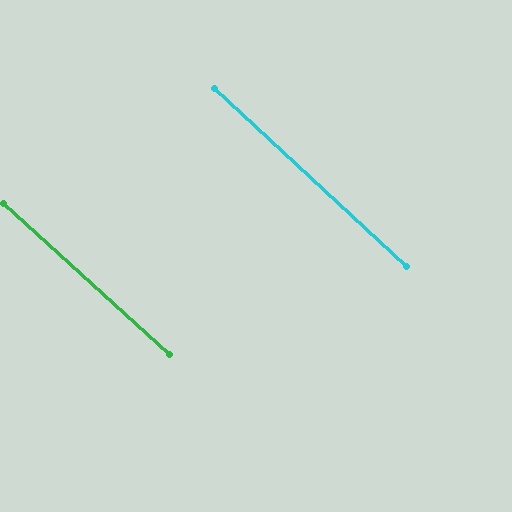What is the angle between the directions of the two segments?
Approximately 0 degrees.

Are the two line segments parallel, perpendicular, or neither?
Parallel — their directions differ by only 0.4°.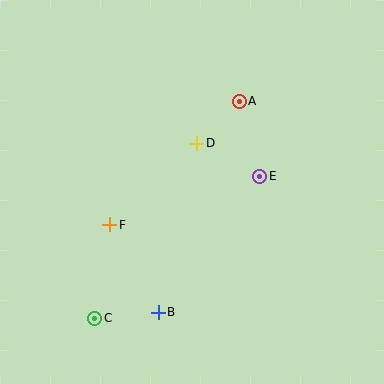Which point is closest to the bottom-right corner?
Point B is closest to the bottom-right corner.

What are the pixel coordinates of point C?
Point C is at (95, 318).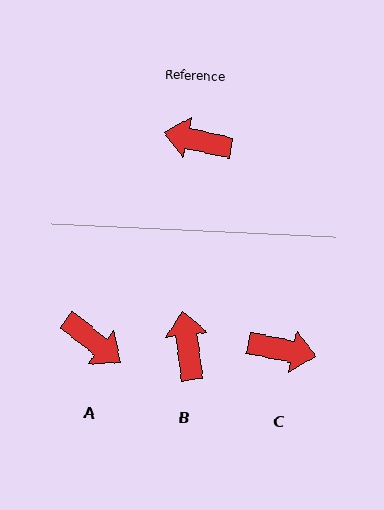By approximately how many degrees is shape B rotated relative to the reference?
Approximately 69 degrees clockwise.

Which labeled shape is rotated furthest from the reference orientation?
C, about 179 degrees away.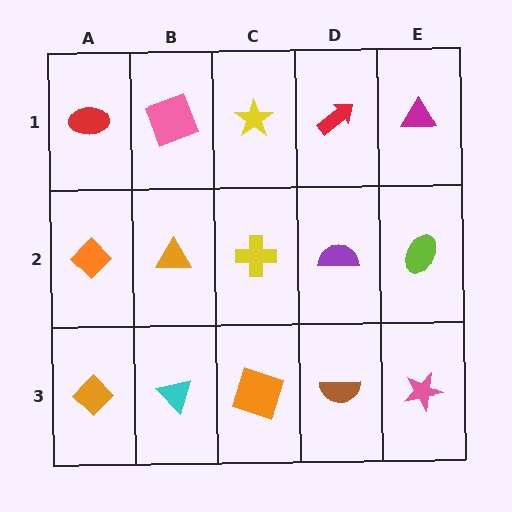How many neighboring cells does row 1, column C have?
3.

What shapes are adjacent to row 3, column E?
A lime ellipse (row 2, column E), a brown semicircle (row 3, column D).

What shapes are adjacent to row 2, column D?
A red arrow (row 1, column D), a brown semicircle (row 3, column D), a yellow cross (row 2, column C), a lime ellipse (row 2, column E).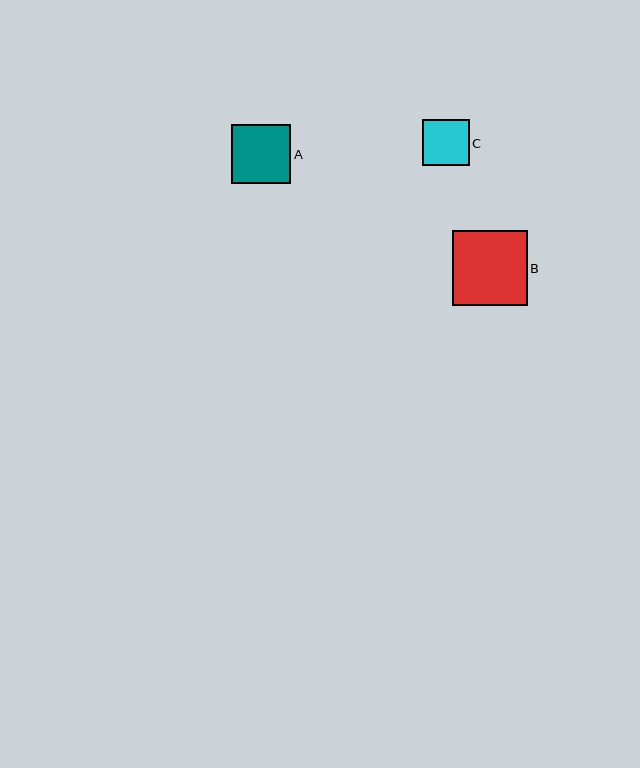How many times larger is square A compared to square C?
Square A is approximately 1.3 times the size of square C.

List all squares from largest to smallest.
From largest to smallest: B, A, C.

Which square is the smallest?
Square C is the smallest with a size of approximately 46 pixels.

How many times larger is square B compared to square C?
Square B is approximately 1.6 times the size of square C.